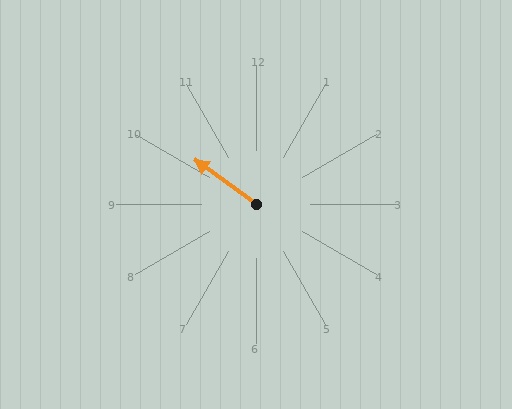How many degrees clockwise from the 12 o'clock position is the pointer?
Approximately 306 degrees.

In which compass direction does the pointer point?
Northwest.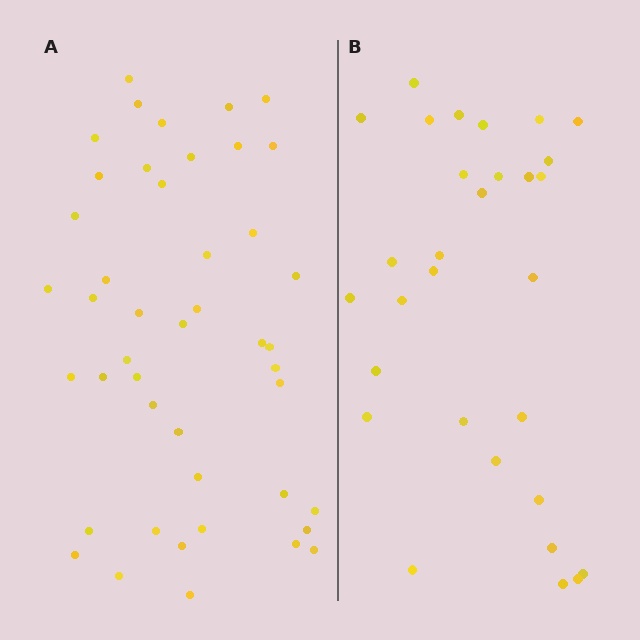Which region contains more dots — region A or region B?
Region A (the left region) has more dots.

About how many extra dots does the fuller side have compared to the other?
Region A has approximately 15 more dots than region B.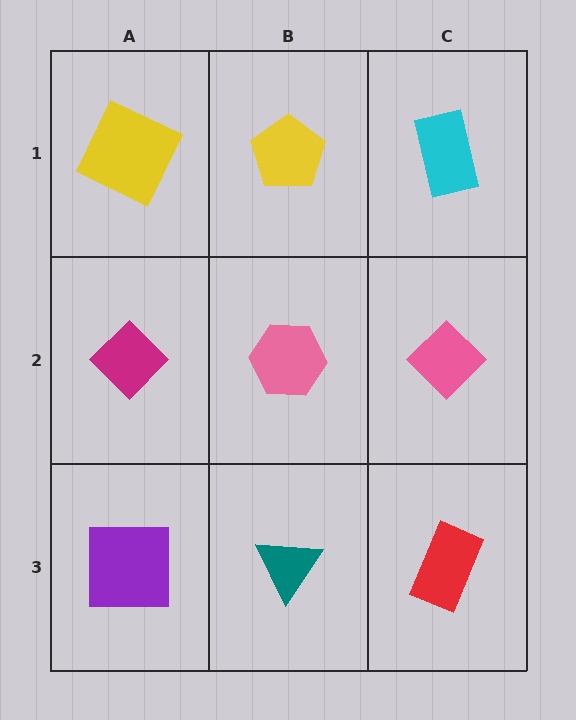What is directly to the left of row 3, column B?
A purple square.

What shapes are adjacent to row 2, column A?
A yellow square (row 1, column A), a purple square (row 3, column A), a pink hexagon (row 2, column B).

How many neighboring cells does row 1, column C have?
2.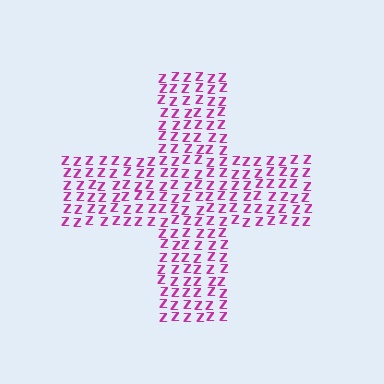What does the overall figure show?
The overall figure shows a cross.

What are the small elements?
The small elements are letter Z's.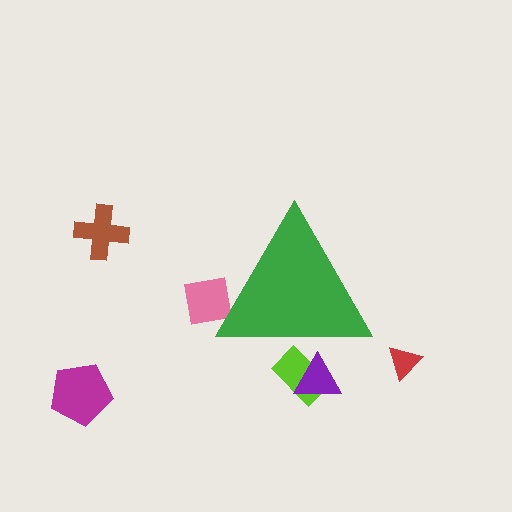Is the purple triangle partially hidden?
Yes, the purple triangle is partially hidden behind the green triangle.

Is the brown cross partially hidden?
No, the brown cross is fully visible.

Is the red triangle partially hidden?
No, the red triangle is fully visible.